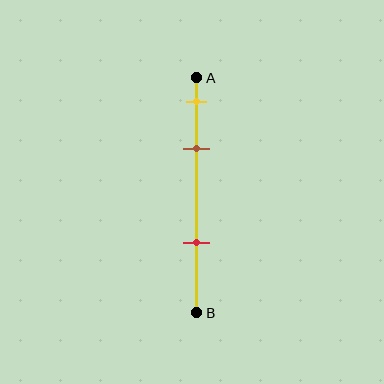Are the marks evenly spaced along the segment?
No, the marks are not evenly spaced.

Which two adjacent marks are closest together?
The yellow and brown marks are the closest adjacent pair.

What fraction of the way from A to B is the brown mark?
The brown mark is approximately 30% (0.3) of the way from A to B.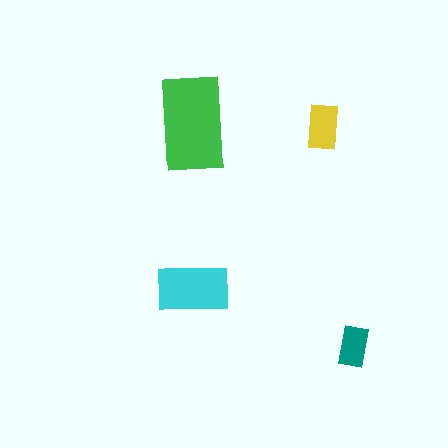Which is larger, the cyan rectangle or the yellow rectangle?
The cyan one.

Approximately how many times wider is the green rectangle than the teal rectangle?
About 2.5 times wider.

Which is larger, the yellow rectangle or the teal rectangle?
The yellow one.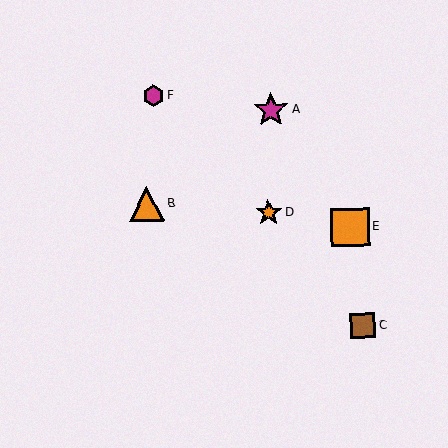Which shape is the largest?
The orange square (labeled E) is the largest.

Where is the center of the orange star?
The center of the orange star is at (268, 212).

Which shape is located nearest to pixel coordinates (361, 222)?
The orange square (labeled E) at (350, 227) is nearest to that location.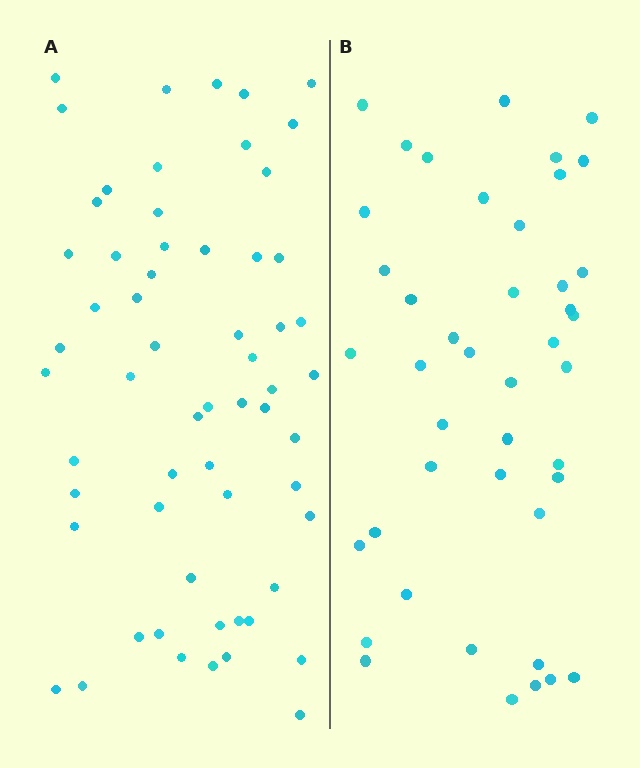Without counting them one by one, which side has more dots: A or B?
Region A (the left region) has more dots.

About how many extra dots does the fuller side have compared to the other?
Region A has approximately 15 more dots than region B.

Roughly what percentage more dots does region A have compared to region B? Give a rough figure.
About 40% more.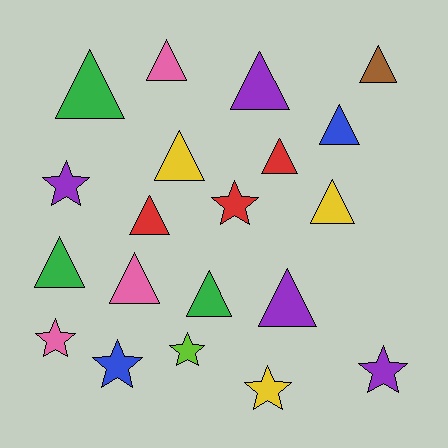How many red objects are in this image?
There are 3 red objects.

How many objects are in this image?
There are 20 objects.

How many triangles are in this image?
There are 13 triangles.